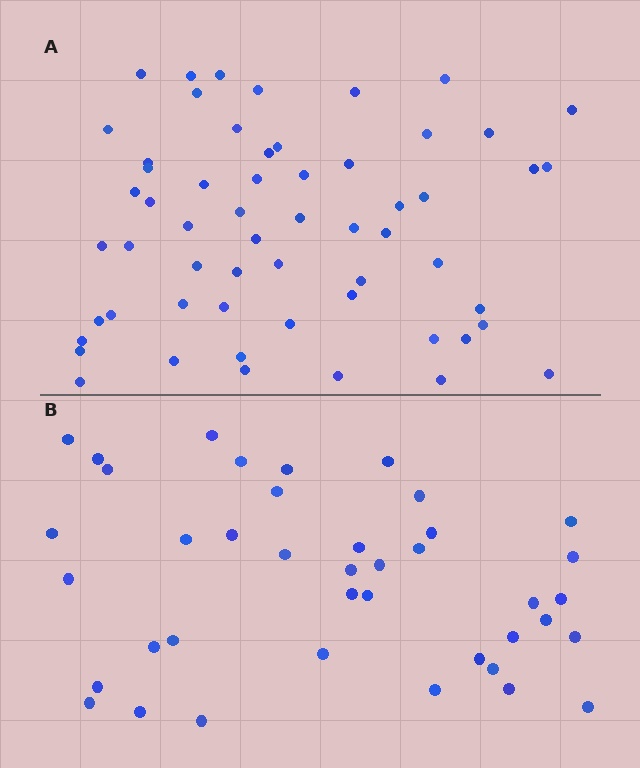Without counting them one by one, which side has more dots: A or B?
Region A (the top region) has more dots.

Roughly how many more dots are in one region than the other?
Region A has approximately 20 more dots than region B.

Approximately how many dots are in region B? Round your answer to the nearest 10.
About 40 dots.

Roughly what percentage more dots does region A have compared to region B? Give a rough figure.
About 45% more.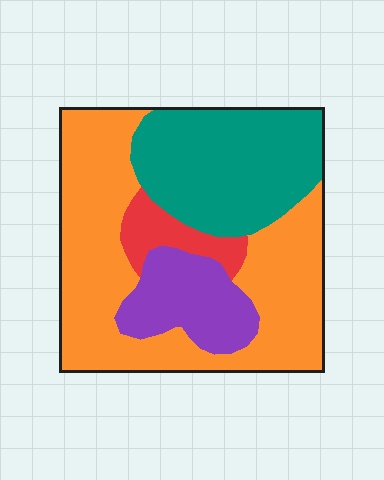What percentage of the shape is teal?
Teal covers roughly 30% of the shape.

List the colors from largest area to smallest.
From largest to smallest: orange, teal, purple, red.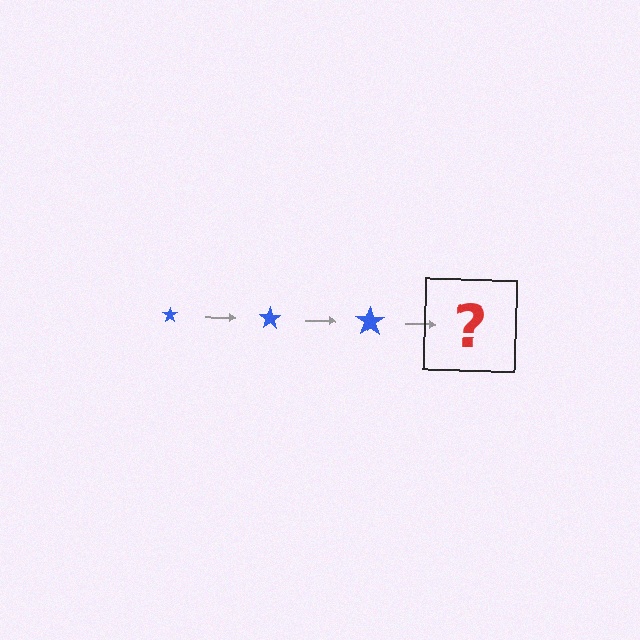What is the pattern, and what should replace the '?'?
The pattern is that the star gets progressively larger each step. The '?' should be a blue star, larger than the previous one.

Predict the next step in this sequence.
The next step is a blue star, larger than the previous one.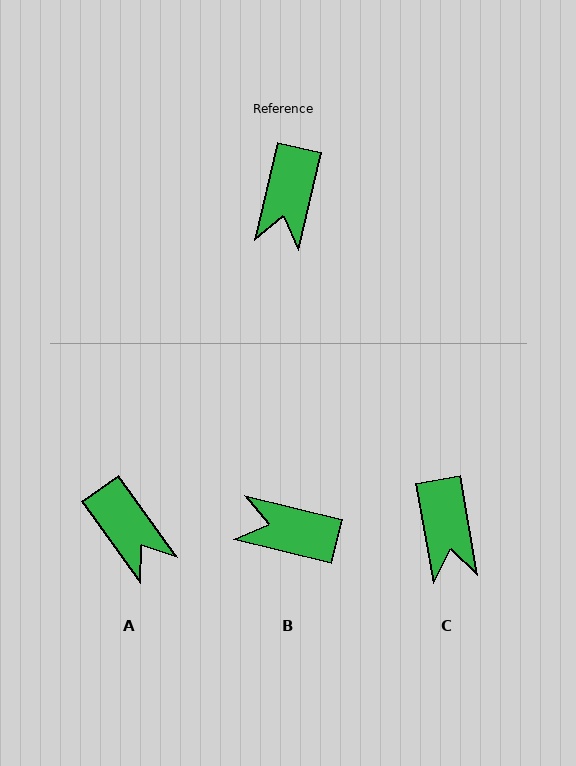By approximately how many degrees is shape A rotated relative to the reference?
Approximately 49 degrees counter-clockwise.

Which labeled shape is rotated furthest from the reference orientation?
B, about 91 degrees away.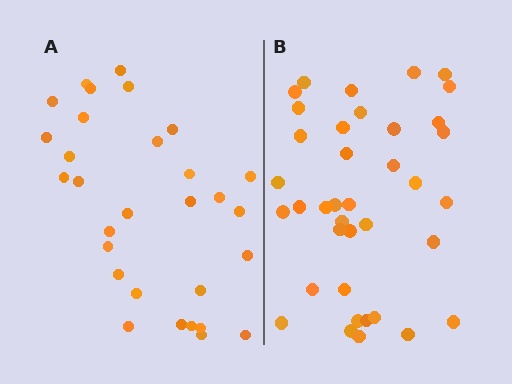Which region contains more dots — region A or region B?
Region B (the right region) has more dots.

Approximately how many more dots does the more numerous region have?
Region B has roughly 8 or so more dots than region A.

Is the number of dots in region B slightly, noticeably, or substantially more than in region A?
Region B has noticeably more, but not dramatically so. The ratio is roughly 1.3 to 1.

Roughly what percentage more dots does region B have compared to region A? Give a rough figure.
About 25% more.